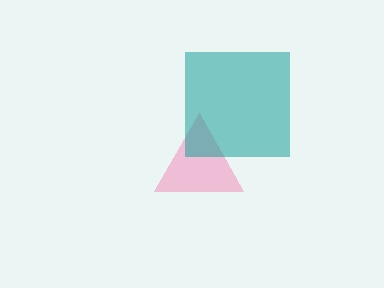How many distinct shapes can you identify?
There are 2 distinct shapes: a pink triangle, a teal square.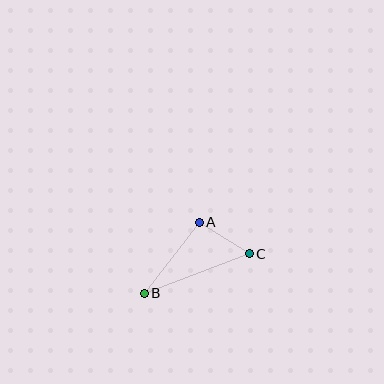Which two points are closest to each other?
Points A and C are closest to each other.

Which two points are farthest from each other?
Points B and C are farthest from each other.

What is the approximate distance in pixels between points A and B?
The distance between A and B is approximately 90 pixels.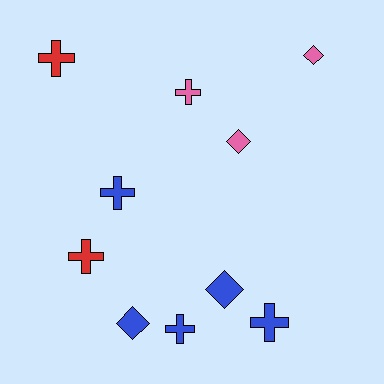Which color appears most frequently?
Blue, with 5 objects.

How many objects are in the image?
There are 10 objects.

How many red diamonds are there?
There are no red diamonds.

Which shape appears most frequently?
Cross, with 6 objects.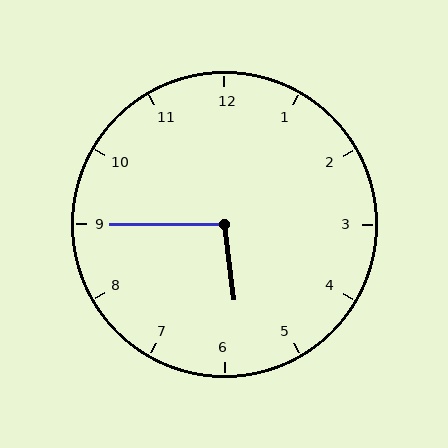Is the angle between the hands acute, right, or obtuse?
It is obtuse.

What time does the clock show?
5:45.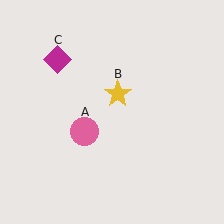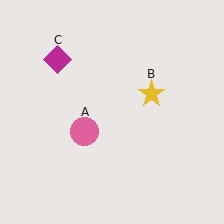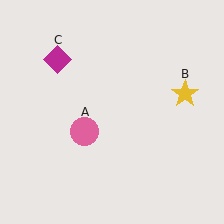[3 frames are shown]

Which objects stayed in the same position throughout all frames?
Pink circle (object A) and magenta diamond (object C) remained stationary.